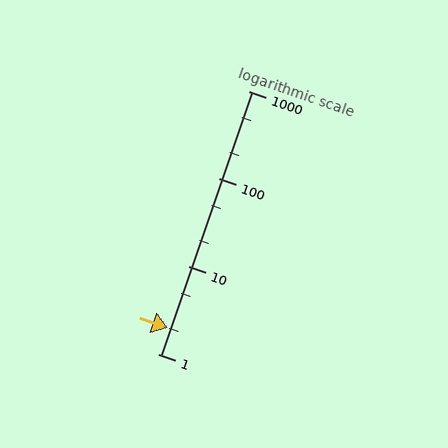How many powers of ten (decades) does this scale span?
The scale spans 3 decades, from 1 to 1000.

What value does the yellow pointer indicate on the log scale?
The pointer indicates approximately 2.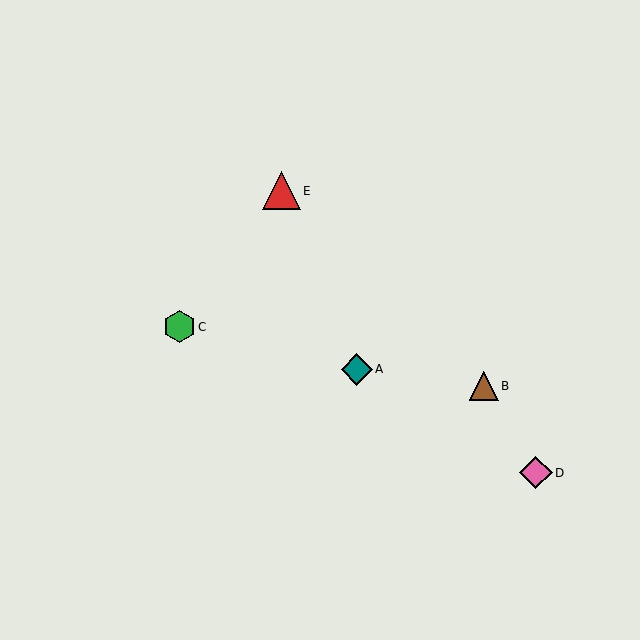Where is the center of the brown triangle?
The center of the brown triangle is at (484, 386).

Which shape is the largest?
The red triangle (labeled E) is the largest.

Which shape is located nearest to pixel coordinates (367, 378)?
The teal diamond (labeled A) at (357, 369) is nearest to that location.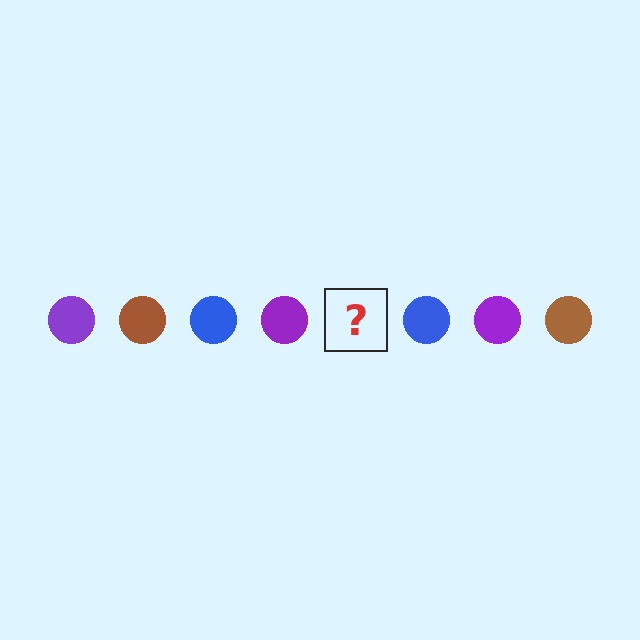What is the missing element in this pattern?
The missing element is a brown circle.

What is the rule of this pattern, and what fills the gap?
The rule is that the pattern cycles through purple, brown, blue circles. The gap should be filled with a brown circle.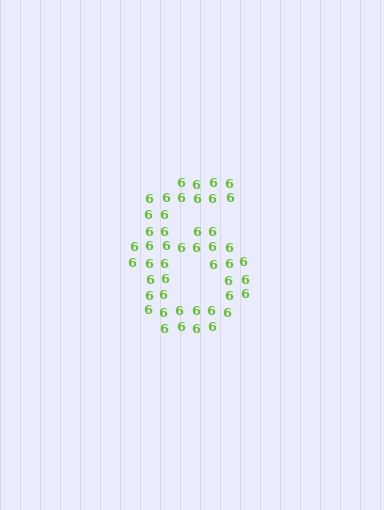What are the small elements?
The small elements are digit 6's.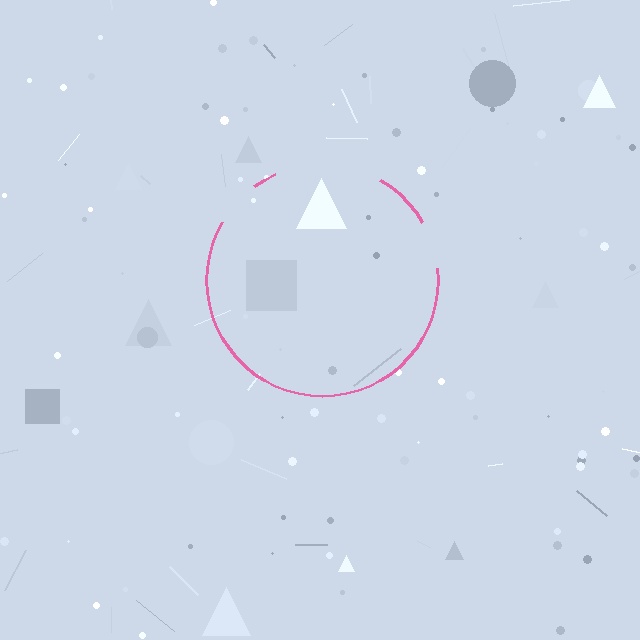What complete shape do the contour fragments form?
The contour fragments form a circle.